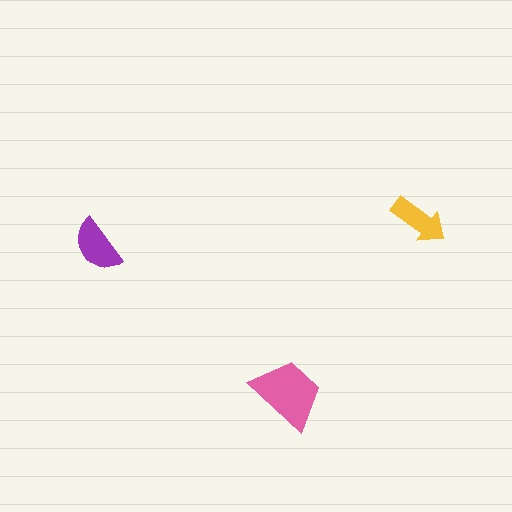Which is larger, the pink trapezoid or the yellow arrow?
The pink trapezoid.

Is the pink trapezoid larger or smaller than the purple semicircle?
Larger.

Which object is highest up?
The yellow arrow is topmost.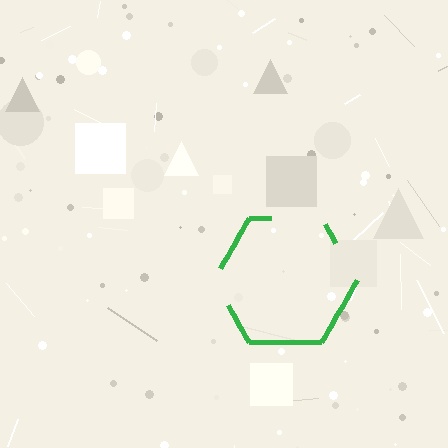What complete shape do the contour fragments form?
The contour fragments form a hexagon.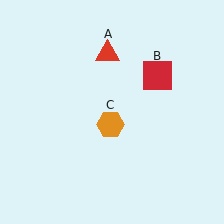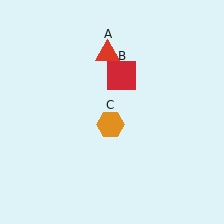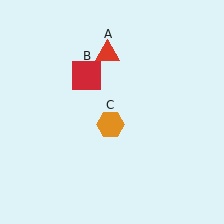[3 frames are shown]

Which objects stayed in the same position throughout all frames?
Red triangle (object A) and orange hexagon (object C) remained stationary.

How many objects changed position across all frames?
1 object changed position: red square (object B).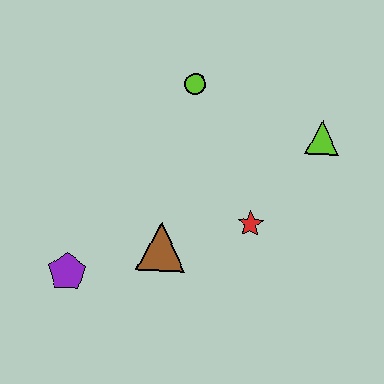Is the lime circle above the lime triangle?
Yes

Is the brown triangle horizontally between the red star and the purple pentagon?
Yes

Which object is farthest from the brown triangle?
The lime triangle is farthest from the brown triangle.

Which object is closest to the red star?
The brown triangle is closest to the red star.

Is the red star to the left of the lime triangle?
Yes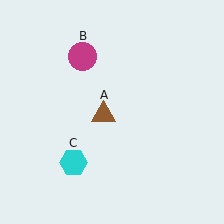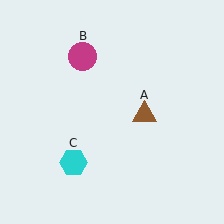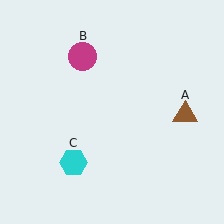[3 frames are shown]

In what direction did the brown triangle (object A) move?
The brown triangle (object A) moved right.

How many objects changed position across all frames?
1 object changed position: brown triangle (object A).